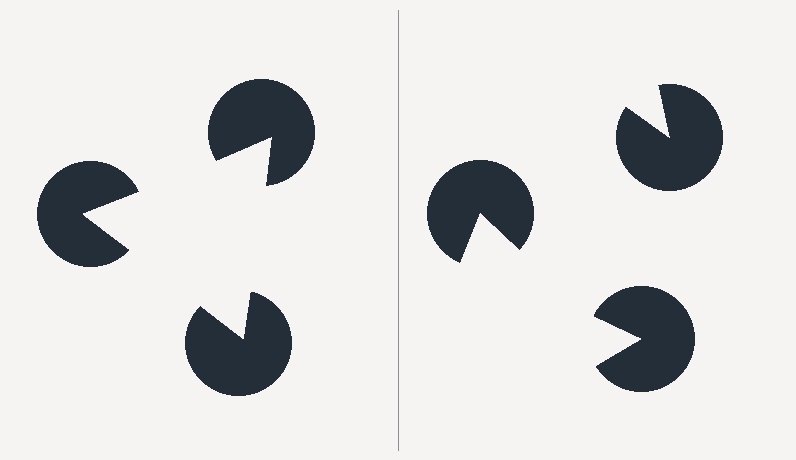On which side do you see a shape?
An illusory triangle appears on the left side. On the right side the wedge cuts are rotated, so no coherent shape forms.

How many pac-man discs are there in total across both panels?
6 — 3 on each side.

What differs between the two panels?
The pac-man discs are positioned identically on both sides; only the wedge orientations differ. On the left they align to a triangle; on the right they are misaligned.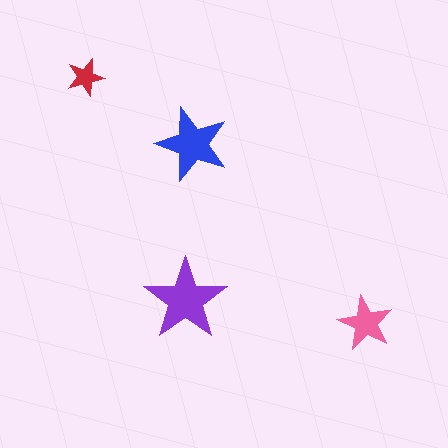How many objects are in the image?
There are 4 objects in the image.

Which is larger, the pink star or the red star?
The pink one.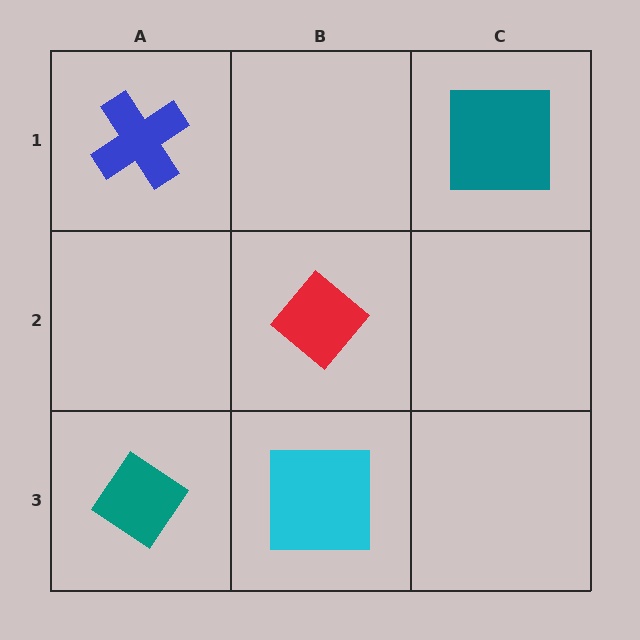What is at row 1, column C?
A teal square.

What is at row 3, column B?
A cyan square.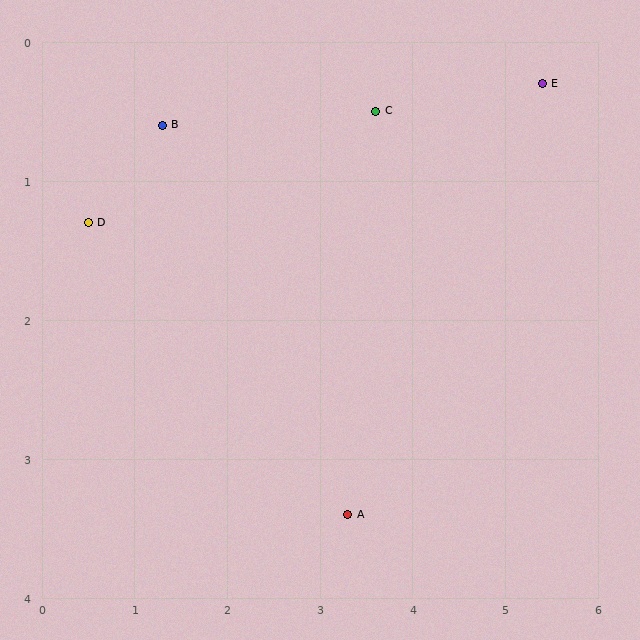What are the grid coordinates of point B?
Point B is at approximately (1.3, 0.6).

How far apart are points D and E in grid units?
Points D and E are about 5.0 grid units apart.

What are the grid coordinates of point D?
Point D is at approximately (0.5, 1.3).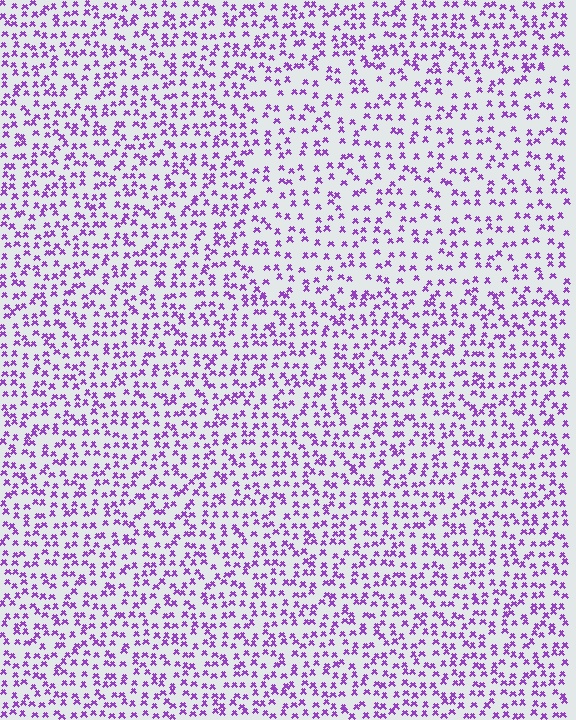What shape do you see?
I see a rectangle.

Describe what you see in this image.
The image contains small purple elements arranged at two different densities. A rectangle-shaped region is visible where the elements are less densely packed than the surrounding area.